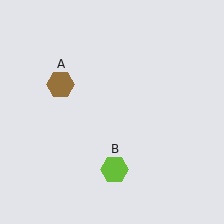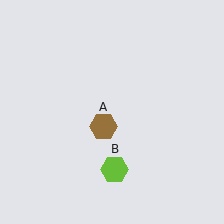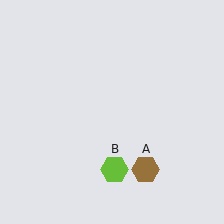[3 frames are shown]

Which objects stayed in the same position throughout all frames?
Lime hexagon (object B) remained stationary.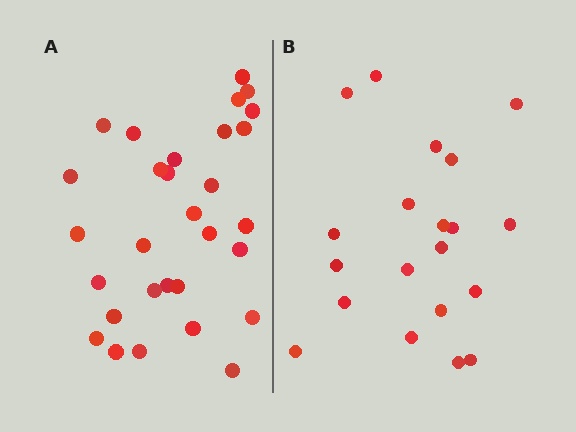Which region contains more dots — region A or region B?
Region A (the left region) has more dots.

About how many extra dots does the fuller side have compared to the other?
Region A has roughly 10 or so more dots than region B.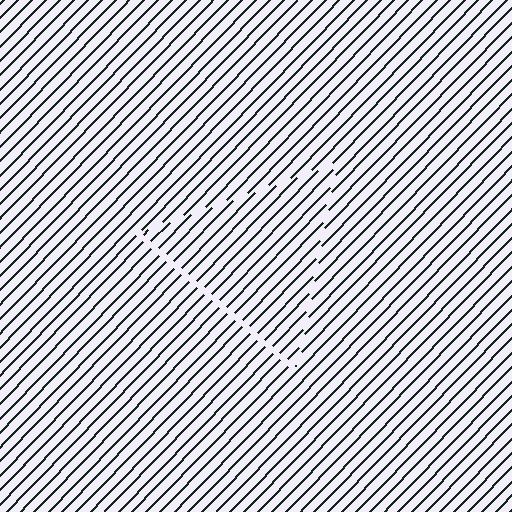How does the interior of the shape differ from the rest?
The interior of the shape contains the same grating, shifted by half a period — the contour is defined by the phase discontinuity where line-ends from the inner and outer gratings abut.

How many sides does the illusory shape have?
3 sides — the line-ends trace a triangle.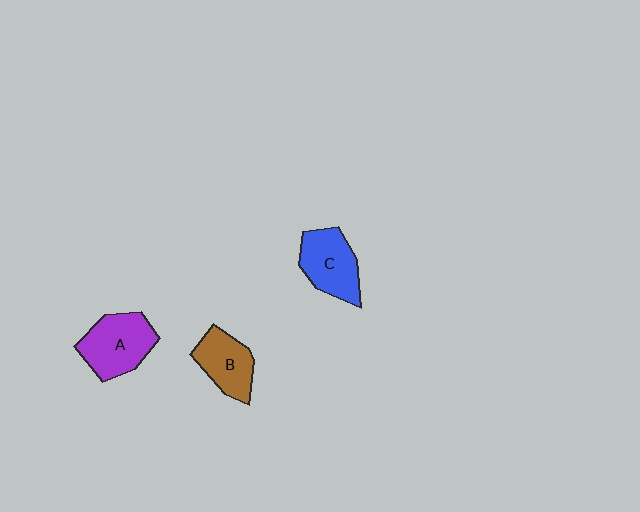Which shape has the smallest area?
Shape B (brown).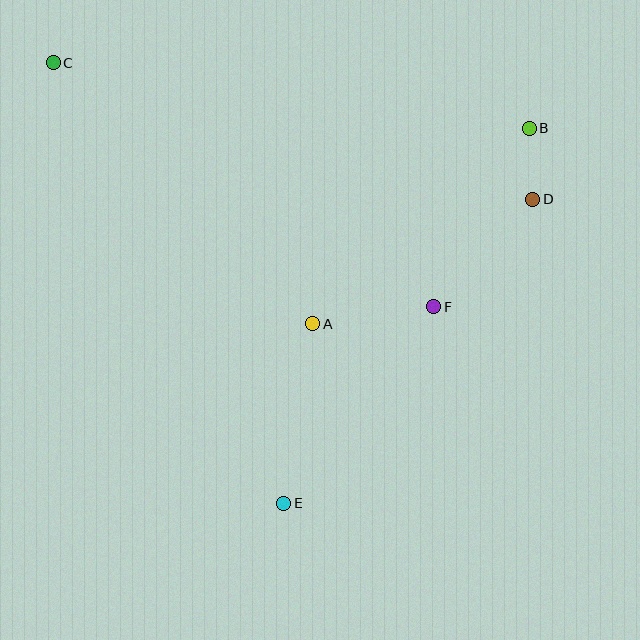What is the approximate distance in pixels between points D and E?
The distance between D and E is approximately 393 pixels.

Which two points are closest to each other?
Points B and D are closest to each other.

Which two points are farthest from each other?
Points C and D are farthest from each other.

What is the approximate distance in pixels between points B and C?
The distance between B and C is approximately 480 pixels.